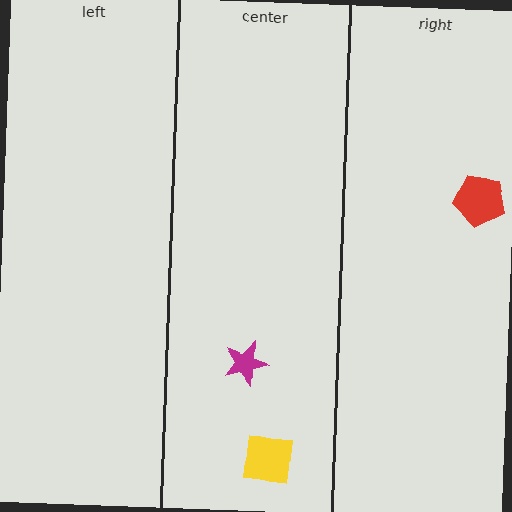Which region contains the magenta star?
The center region.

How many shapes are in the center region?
2.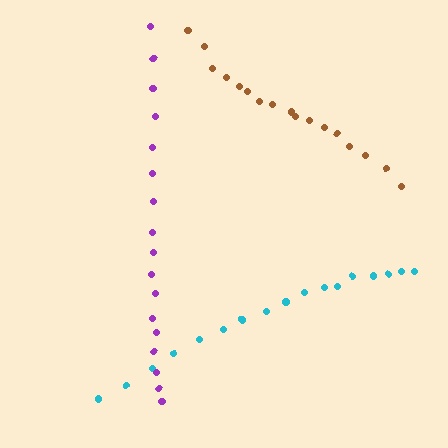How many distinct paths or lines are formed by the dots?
There are 3 distinct paths.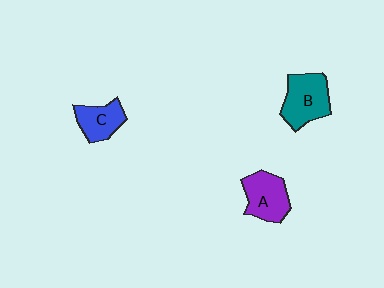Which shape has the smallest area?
Shape C (blue).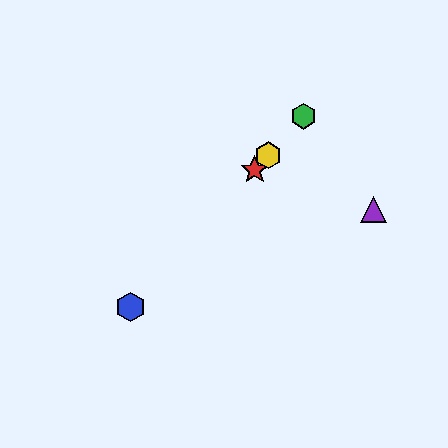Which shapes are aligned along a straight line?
The red star, the blue hexagon, the green hexagon, the yellow hexagon are aligned along a straight line.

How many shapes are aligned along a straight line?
4 shapes (the red star, the blue hexagon, the green hexagon, the yellow hexagon) are aligned along a straight line.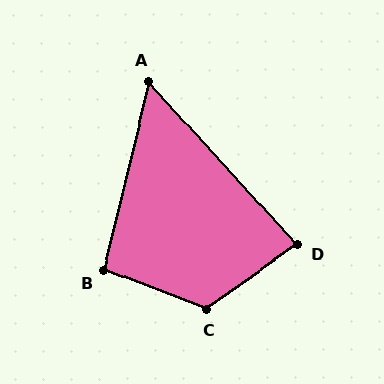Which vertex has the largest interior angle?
C, at approximately 124 degrees.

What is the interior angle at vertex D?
Approximately 83 degrees (acute).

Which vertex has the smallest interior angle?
A, at approximately 56 degrees.